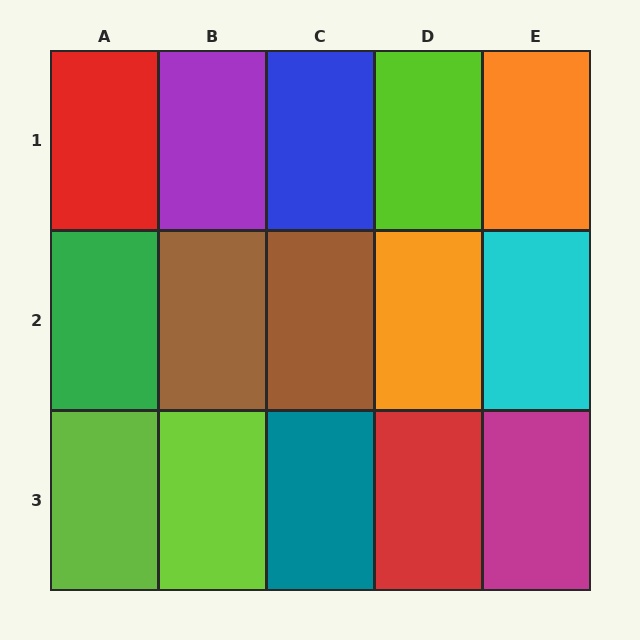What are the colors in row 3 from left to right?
Lime, lime, teal, red, magenta.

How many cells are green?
1 cell is green.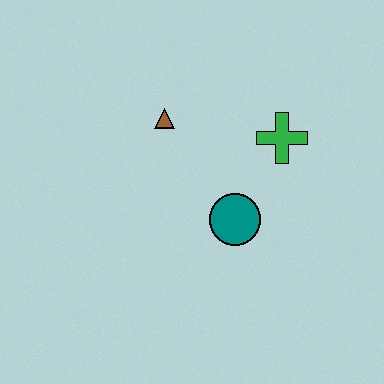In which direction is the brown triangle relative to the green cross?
The brown triangle is to the left of the green cross.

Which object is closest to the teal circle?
The green cross is closest to the teal circle.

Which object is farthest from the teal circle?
The brown triangle is farthest from the teal circle.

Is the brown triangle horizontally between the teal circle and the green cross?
No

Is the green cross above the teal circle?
Yes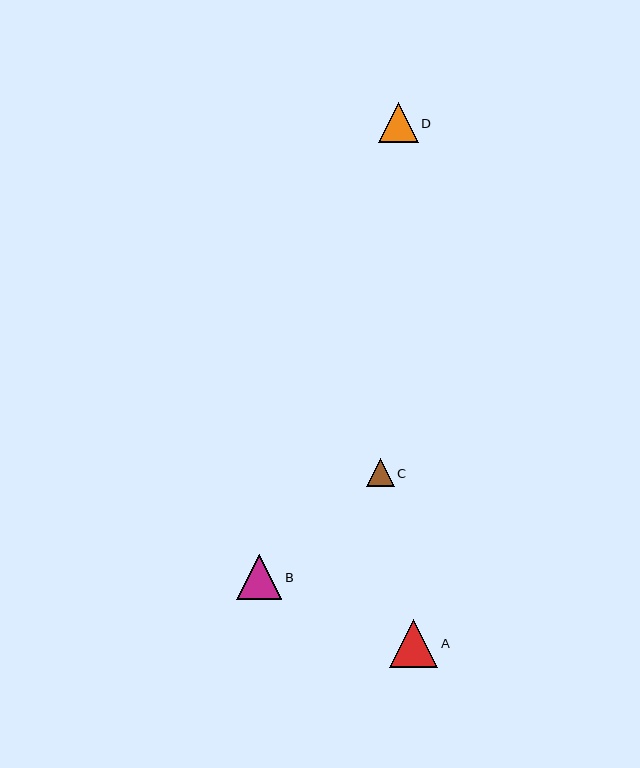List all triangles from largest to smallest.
From largest to smallest: A, B, D, C.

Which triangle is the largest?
Triangle A is the largest with a size of approximately 48 pixels.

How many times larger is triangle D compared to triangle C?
Triangle D is approximately 1.4 times the size of triangle C.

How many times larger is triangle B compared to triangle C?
Triangle B is approximately 1.6 times the size of triangle C.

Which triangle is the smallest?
Triangle C is the smallest with a size of approximately 28 pixels.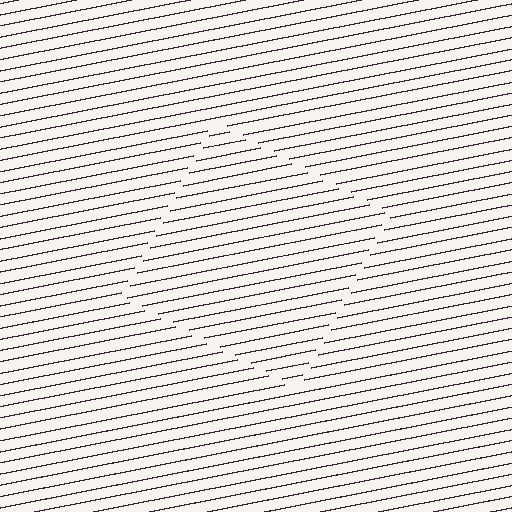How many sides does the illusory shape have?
4 sides — the line-ends trace a square.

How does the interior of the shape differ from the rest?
The interior of the shape contains the same grating, shifted by half a period — the contour is defined by the phase discontinuity where line-ends from the inner and outer gratings abut.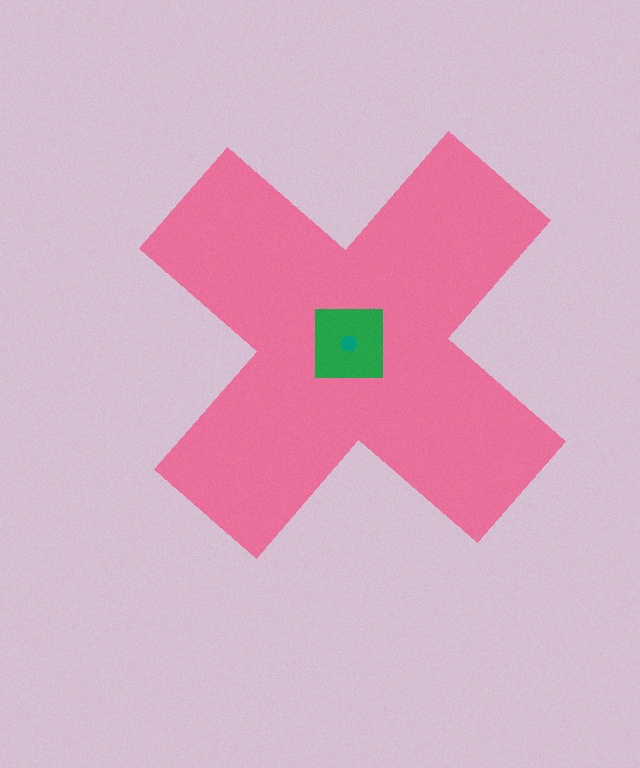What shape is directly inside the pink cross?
The green square.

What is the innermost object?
The teal hexagon.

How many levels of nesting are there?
3.